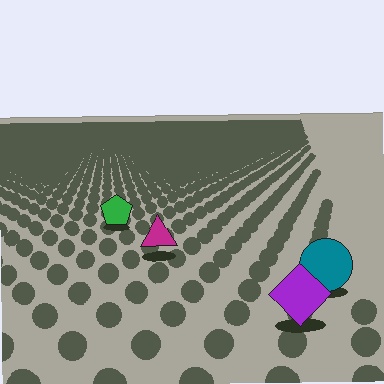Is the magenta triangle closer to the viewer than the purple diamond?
No. The purple diamond is closer — you can tell from the texture gradient: the ground texture is coarser near it.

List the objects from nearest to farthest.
From nearest to farthest: the purple diamond, the teal circle, the magenta triangle, the green pentagon.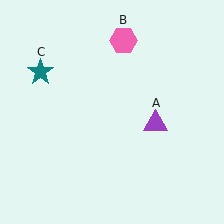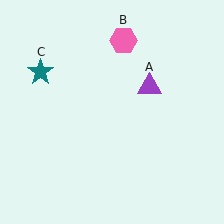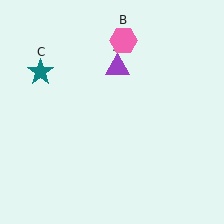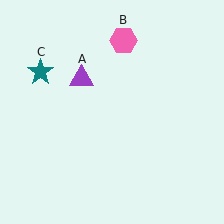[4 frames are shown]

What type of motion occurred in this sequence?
The purple triangle (object A) rotated counterclockwise around the center of the scene.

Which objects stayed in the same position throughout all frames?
Pink hexagon (object B) and teal star (object C) remained stationary.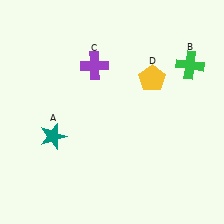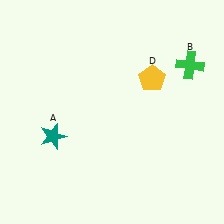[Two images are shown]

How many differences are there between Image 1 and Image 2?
There is 1 difference between the two images.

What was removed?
The purple cross (C) was removed in Image 2.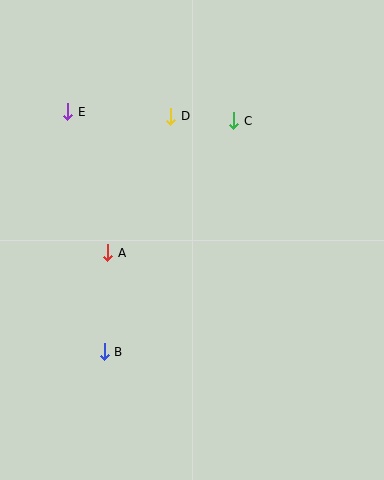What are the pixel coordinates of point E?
Point E is at (68, 112).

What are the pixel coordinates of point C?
Point C is at (234, 121).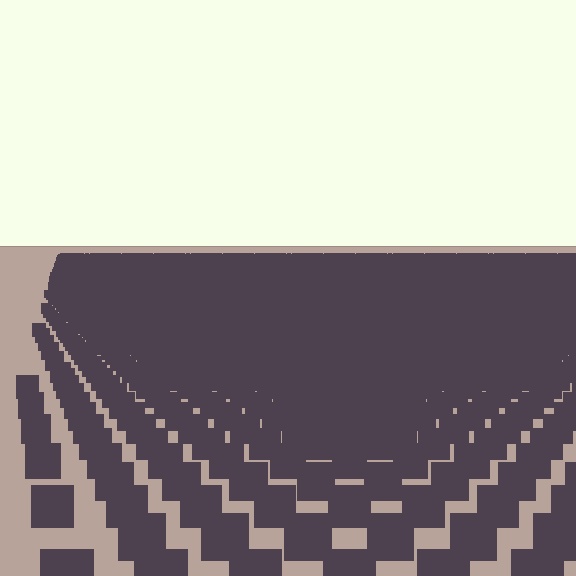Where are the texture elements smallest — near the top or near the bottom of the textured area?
Near the top.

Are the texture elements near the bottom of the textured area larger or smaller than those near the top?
Larger. Near the bottom, elements are closer to the viewer and appear at a bigger on-screen size.